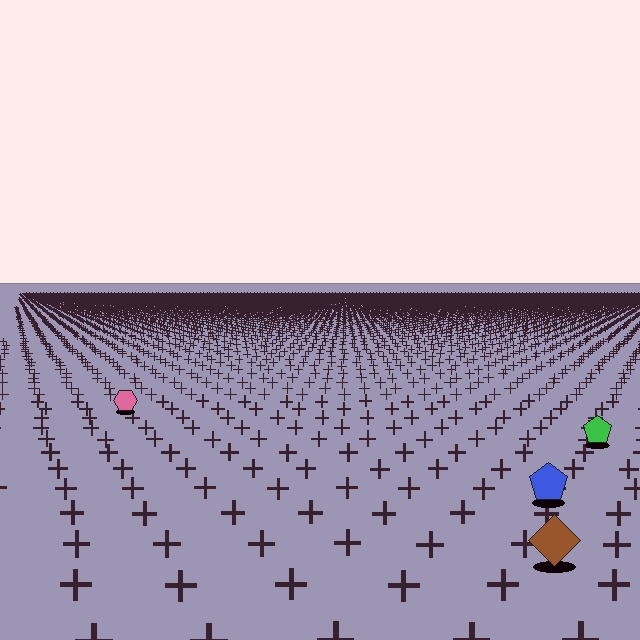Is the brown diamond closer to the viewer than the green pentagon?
Yes. The brown diamond is closer — you can tell from the texture gradient: the ground texture is coarser near it.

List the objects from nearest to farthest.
From nearest to farthest: the brown diamond, the blue pentagon, the green pentagon, the pink hexagon.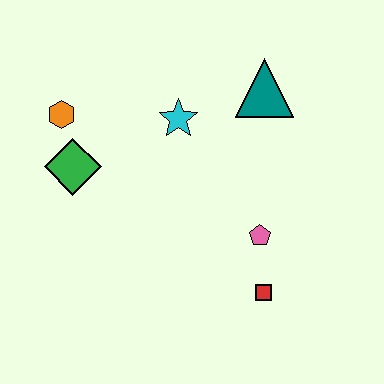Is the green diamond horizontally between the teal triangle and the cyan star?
No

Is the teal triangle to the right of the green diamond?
Yes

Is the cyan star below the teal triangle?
Yes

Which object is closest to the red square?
The pink pentagon is closest to the red square.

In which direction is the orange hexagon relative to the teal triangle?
The orange hexagon is to the left of the teal triangle.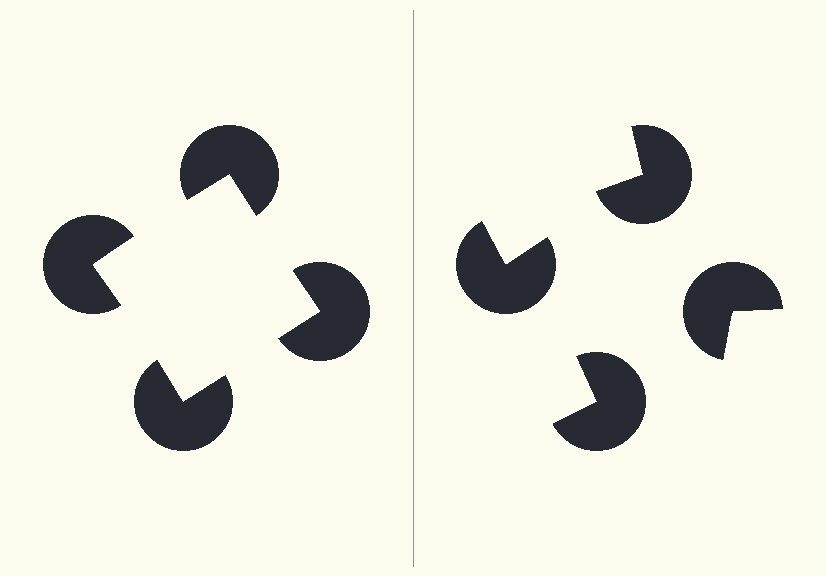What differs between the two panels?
The pac-man discs are positioned identically on both sides; only the wedge orientations differ. On the left they align to a square; on the right they are misaligned.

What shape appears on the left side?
An illusory square.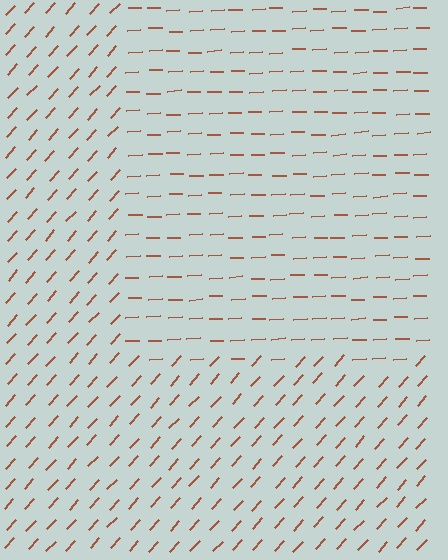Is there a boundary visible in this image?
Yes, there is a texture boundary formed by a change in line orientation.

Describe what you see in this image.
The image is filled with small brown line segments. A rectangle region in the image has lines oriented differently from the surrounding lines, creating a visible texture boundary.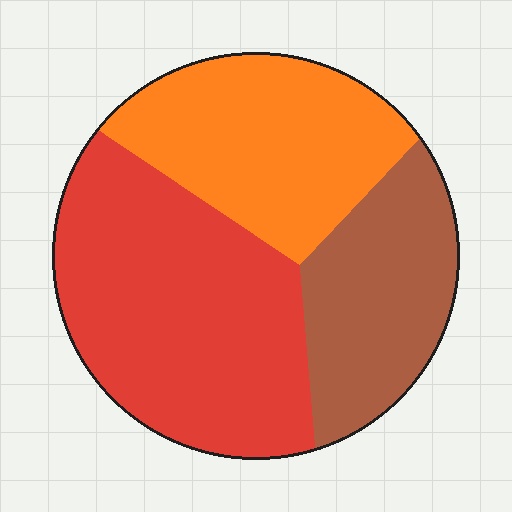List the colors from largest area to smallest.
From largest to smallest: red, orange, brown.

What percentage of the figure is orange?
Orange takes up about one third (1/3) of the figure.